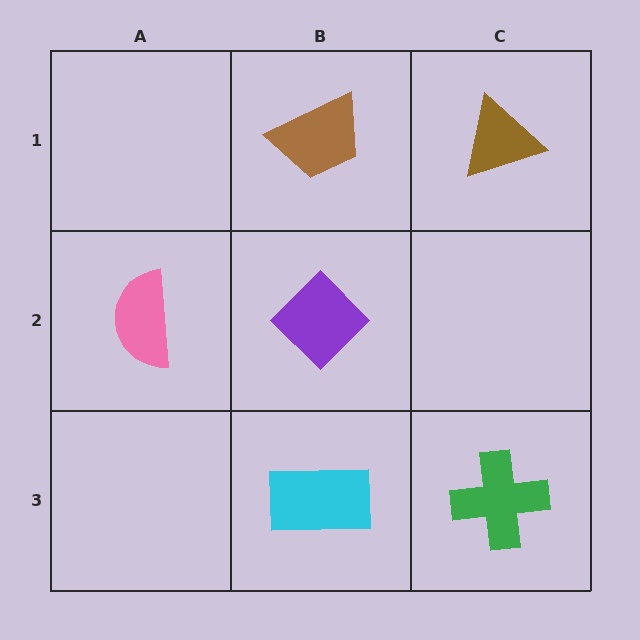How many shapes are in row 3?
2 shapes.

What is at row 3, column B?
A cyan rectangle.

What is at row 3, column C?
A green cross.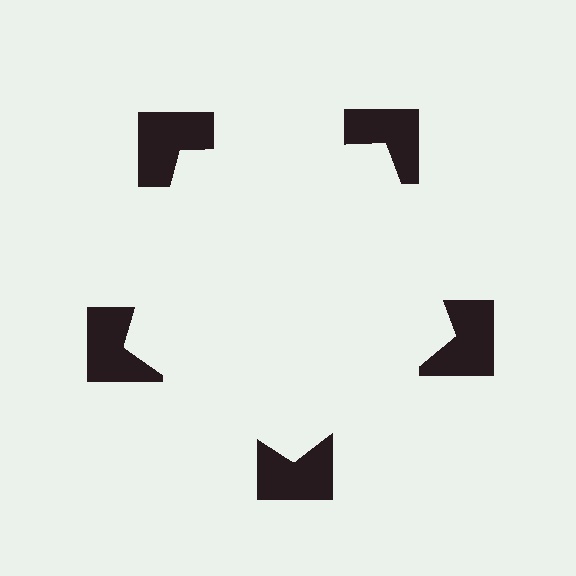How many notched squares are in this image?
There are 5 — one at each vertex of the illusory pentagon.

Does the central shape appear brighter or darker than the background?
It typically appears slightly brighter than the background, even though no actual brightness change is drawn.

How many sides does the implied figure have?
5 sides.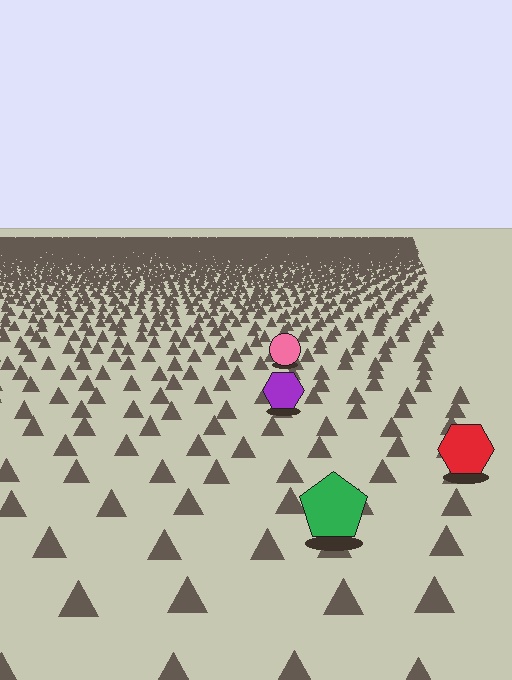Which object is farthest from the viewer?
The pink circle is farthest from the viewer. It appears smaller and the ground texture around it is denser.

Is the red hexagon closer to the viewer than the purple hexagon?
Yes. The red hexagon is closer — you can tell from the texture gradient: the ground texture is coarser near it.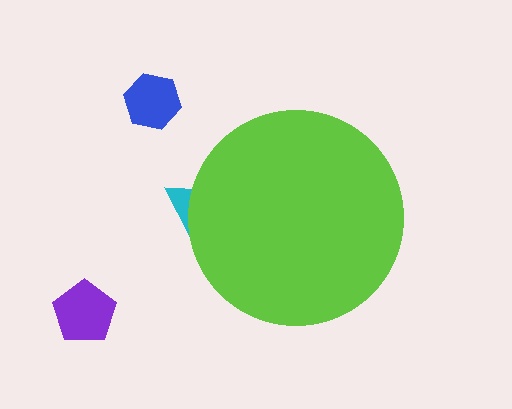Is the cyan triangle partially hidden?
Yes, the cyan triangle is partially hidden behind the lime circle.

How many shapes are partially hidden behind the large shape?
1 shape is partially hidden.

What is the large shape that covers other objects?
A lime circle.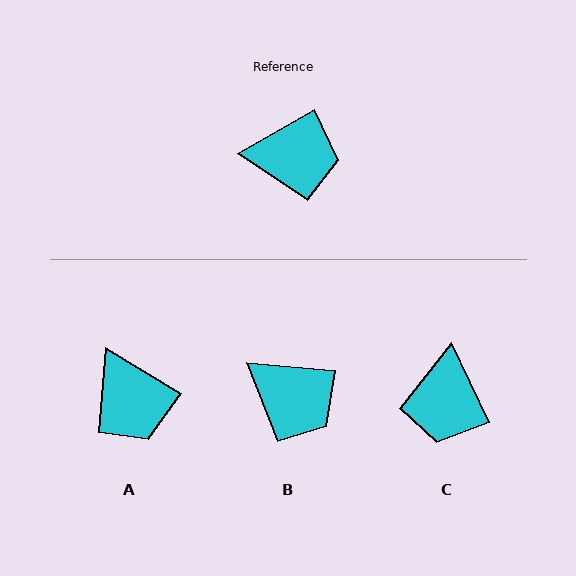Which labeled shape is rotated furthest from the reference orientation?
C, about 95 degrees away.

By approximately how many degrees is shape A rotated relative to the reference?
Approximately 61 degrees clockwise.